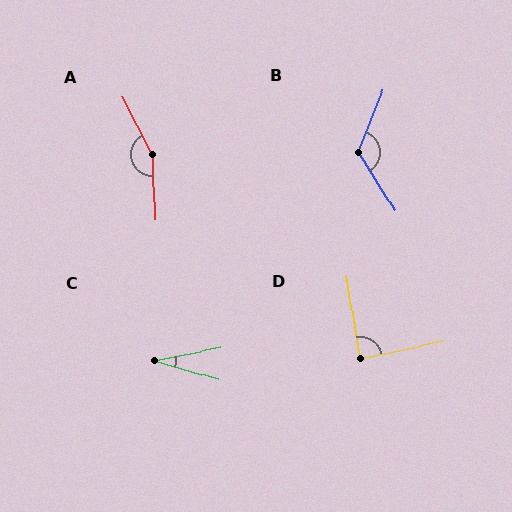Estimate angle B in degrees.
Approximately 126 degrees.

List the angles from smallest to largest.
C (28°), D (87°), B (126°), A (154°).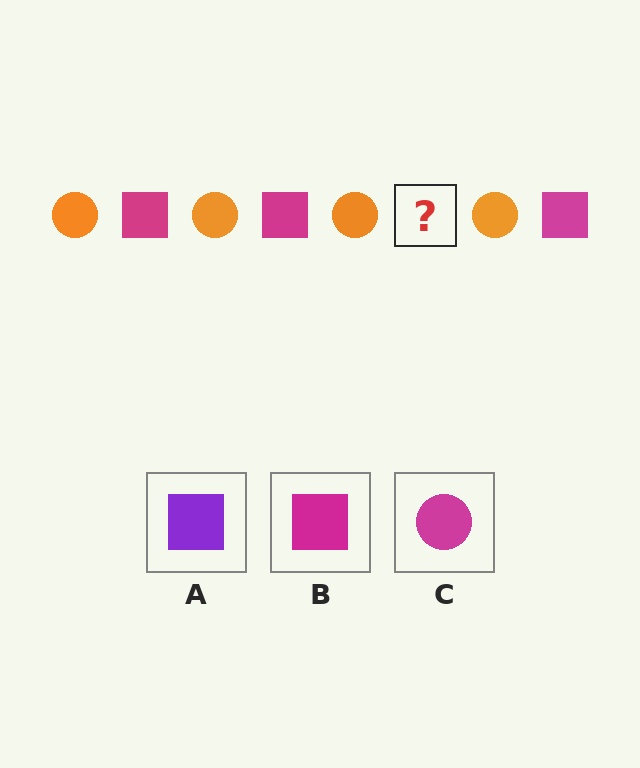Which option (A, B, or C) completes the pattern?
B.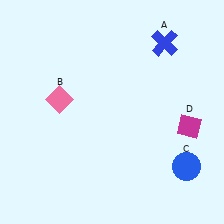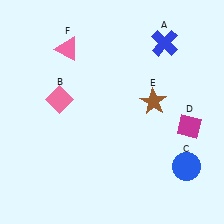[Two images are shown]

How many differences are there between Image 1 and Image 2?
There are 2 differences between the two images.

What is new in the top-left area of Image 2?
A pink triangle (F) was added in the top-left area of Image 2.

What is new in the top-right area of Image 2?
A brown star (E) was added in the top-right area of Image 2.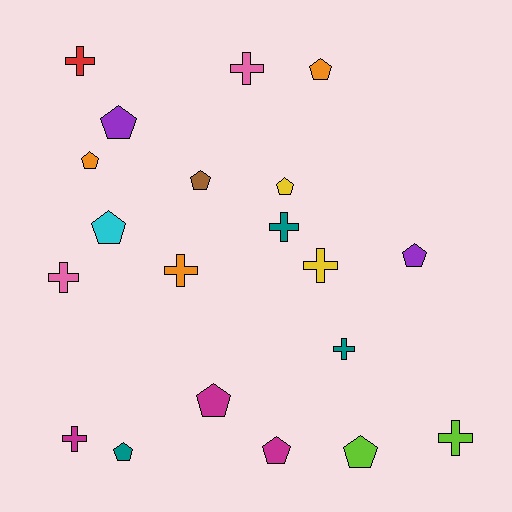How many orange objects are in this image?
There are 3 orange objects.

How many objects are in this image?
There are 20 objects.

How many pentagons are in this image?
There are 11 pentagons.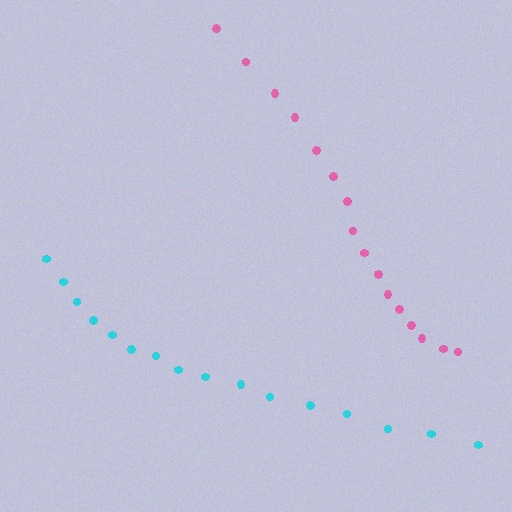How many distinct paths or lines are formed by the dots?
There are 2 distinct paths.